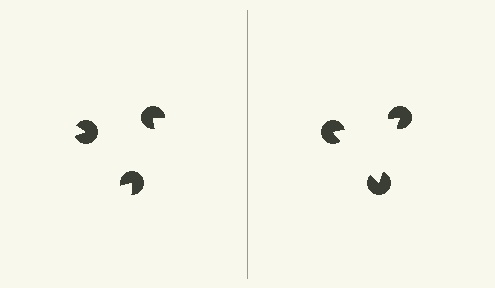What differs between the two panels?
The pac-man discs are positioned identically on both sides; only the wedge orientations differ. On the right they align to a triangle; on the left they are misaligned.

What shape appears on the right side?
An illusory triangle.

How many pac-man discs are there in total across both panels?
6 — 3 on each side.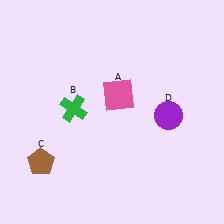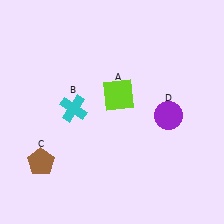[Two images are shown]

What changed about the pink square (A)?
In Image 1, A is pink. In Image 2, it changed to lime.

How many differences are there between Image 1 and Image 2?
There are 2 differences between the two images.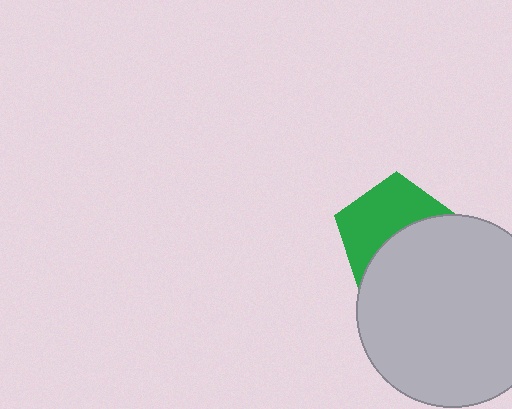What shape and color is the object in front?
The object in front is a light gray circle.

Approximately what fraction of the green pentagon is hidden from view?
Roughly 48% of the green pentagon is hidden behind the light gray circle.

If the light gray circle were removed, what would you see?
You would see the complete green pentagon.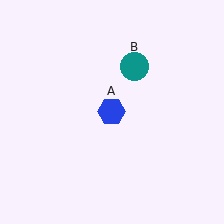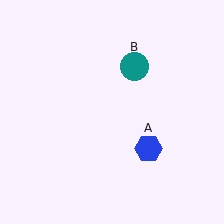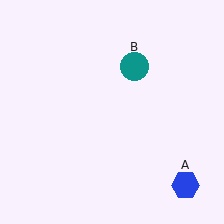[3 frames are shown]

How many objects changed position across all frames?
1 object changed position: blue hexagon (object A).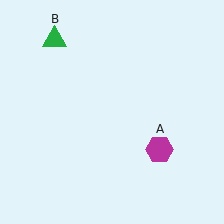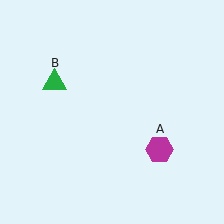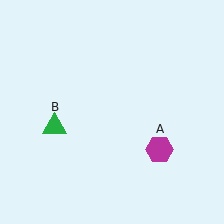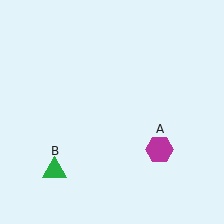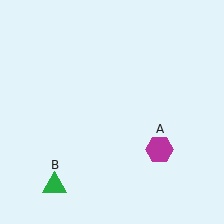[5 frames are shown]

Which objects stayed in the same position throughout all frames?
Magenta hexagon (object A) remained stationary.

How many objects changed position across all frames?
1 object changed position: green triangle (object B).